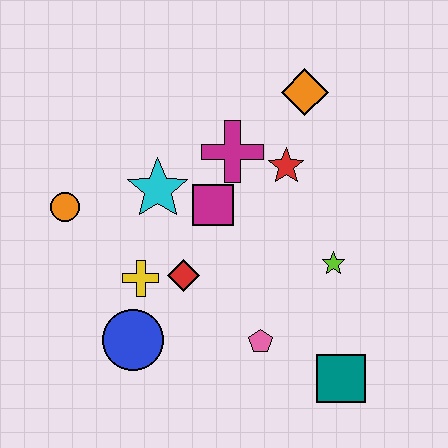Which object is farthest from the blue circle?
The orange diamond is farthest from the blue circle.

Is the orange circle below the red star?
Yes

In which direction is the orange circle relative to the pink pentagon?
The orange circle is to the left of the pink pentagon.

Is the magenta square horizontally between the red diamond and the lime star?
Yes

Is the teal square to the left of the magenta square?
No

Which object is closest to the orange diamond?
The red star is closest to the orange diamond.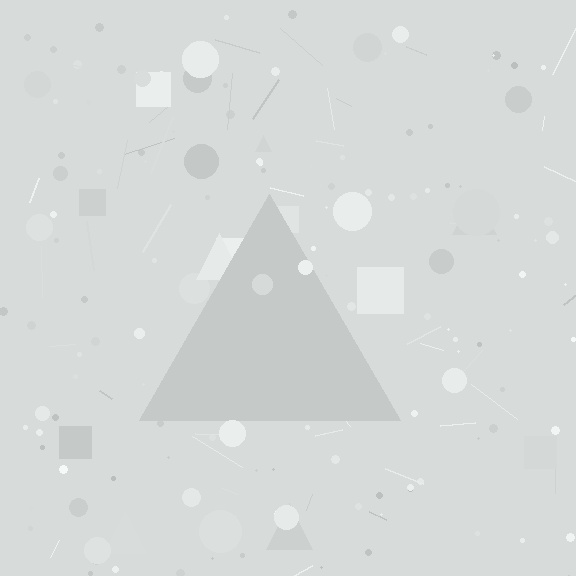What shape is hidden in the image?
A triangle is hidden in the image.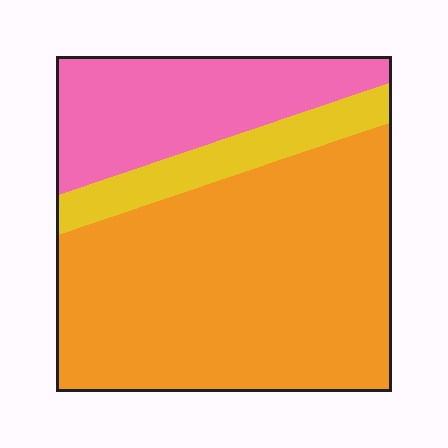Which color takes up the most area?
Orange, at roughly 65%.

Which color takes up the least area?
Yellow, at roughly 10%.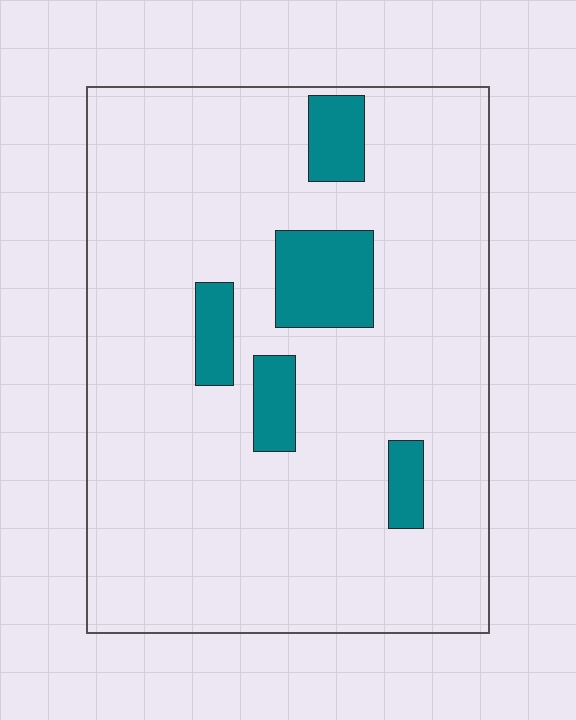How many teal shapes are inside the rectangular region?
5.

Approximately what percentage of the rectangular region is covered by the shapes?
Approximately 10%.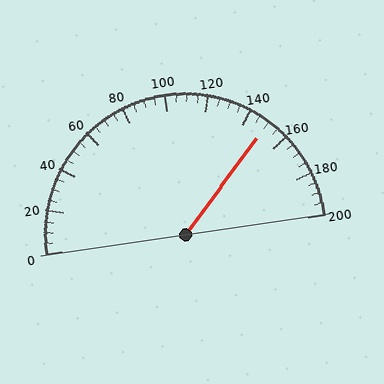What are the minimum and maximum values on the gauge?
The gauge ranges from 0 to 200.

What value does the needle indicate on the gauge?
The needle indicates approximately 150.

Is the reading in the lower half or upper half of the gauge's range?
The reading is in the upper half of the range (0 to 200).